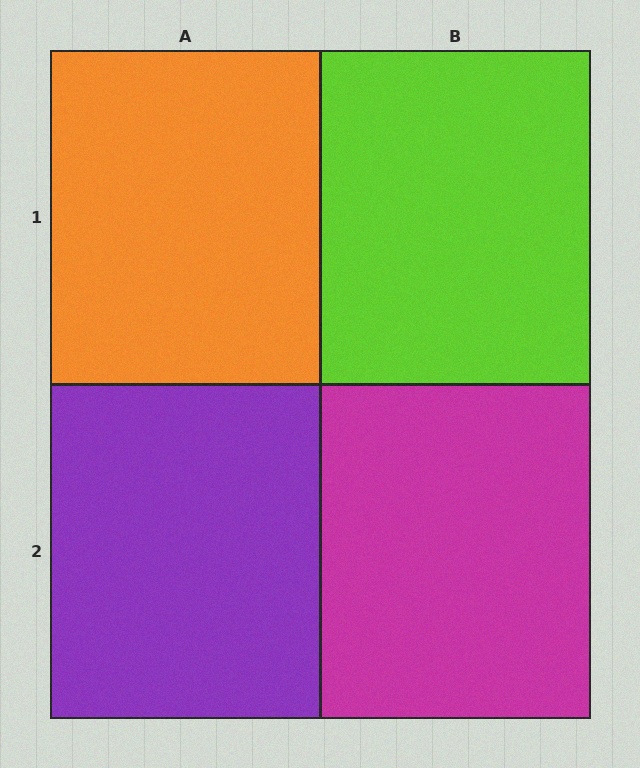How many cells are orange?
1 cell is orange.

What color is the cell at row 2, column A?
Purple.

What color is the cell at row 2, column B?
Magenta.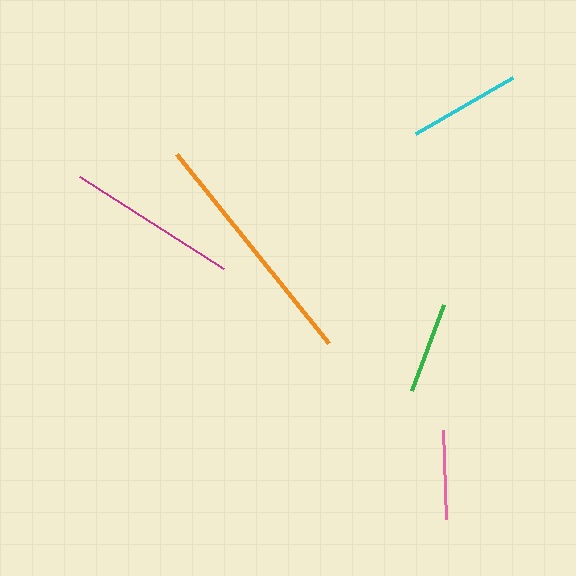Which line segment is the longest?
The orange line is the longest at approximately 242 pixels.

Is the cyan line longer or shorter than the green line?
The cyan line is longer than the green line.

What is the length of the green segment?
The green segment is approximately 92 pixels long.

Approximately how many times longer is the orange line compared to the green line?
The orange line is approximately 2.6 times the length of the green line.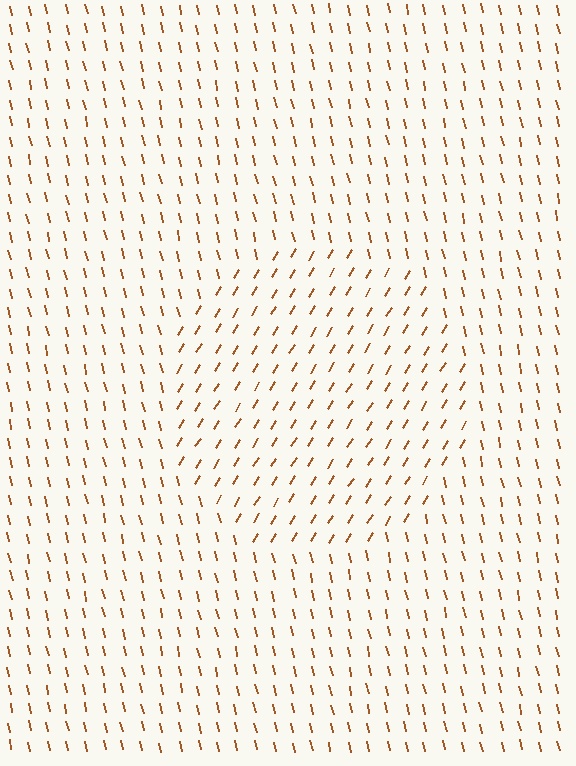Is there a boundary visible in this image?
Yes, there is a texture boundary formed by a change in line orientation.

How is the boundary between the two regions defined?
The boundary is defined purely by a change in line orientation (approximately 45 degrees difference). All lines are the same color and thickness.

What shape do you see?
I see a circle.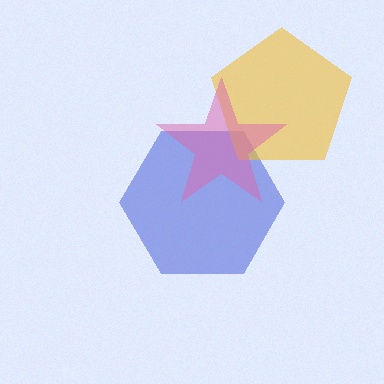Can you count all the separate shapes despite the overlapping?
Yes, there are 3 separate shapes.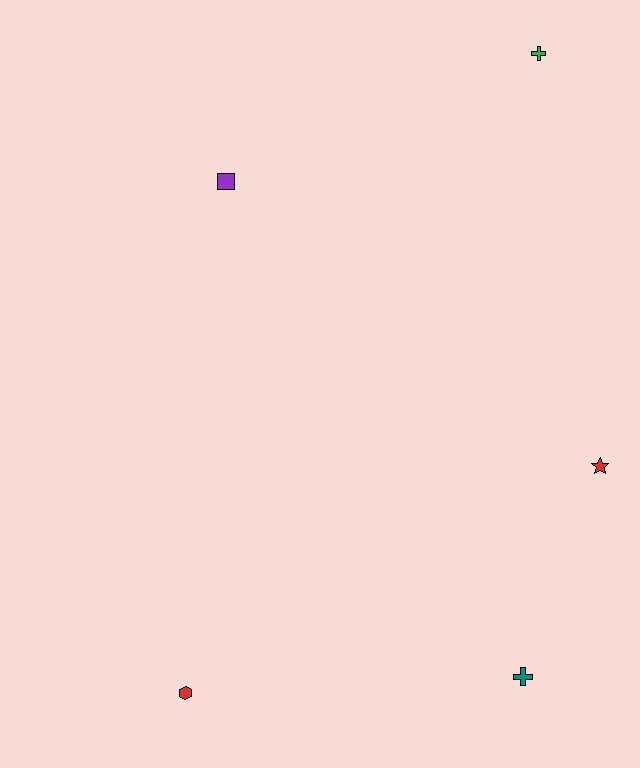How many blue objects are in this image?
There are no blue objects.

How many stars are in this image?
There is 1 star.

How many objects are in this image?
There are 5 objects.